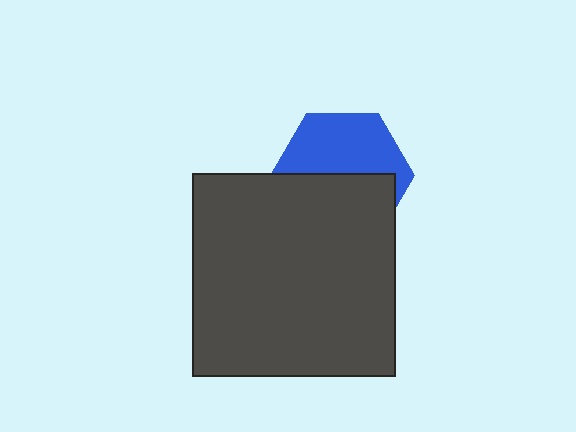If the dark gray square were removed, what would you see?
You would see the complete blue hexagon.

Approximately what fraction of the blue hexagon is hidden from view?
Roughly 49% of the blue hexagon is hidden behind the dark gray square.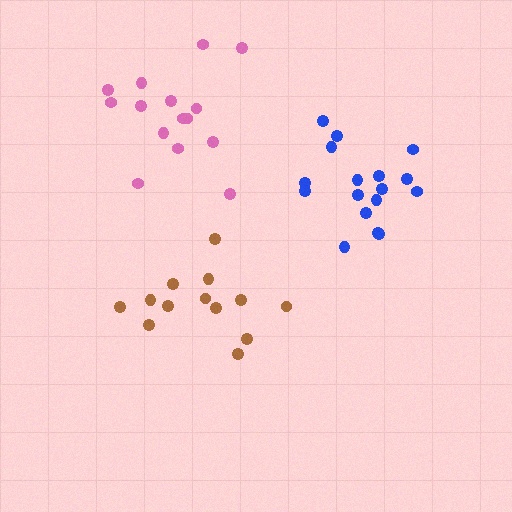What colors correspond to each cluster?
The clusters are colored: brown, blue, pink.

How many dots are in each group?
Group 1: 13 dots, Group 2: 17 dots, Group 3: 15 dots (45 total).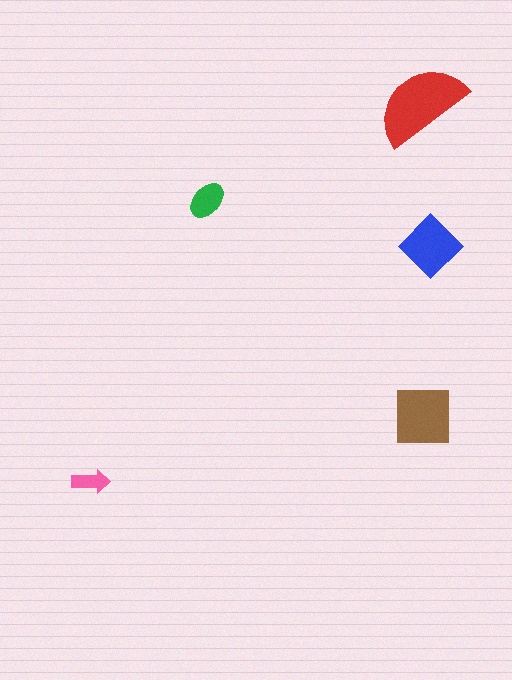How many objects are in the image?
There are 5 objects in the image.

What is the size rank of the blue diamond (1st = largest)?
3rd.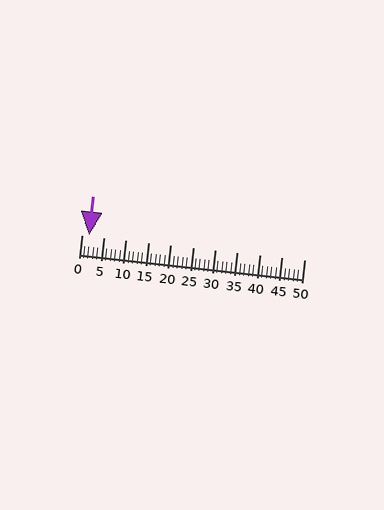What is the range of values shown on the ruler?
The ruler shows values from 0 to 50.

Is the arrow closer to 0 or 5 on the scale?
The arrow is closer to 0.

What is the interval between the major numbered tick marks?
The major tick marks are spaced 5 units apart.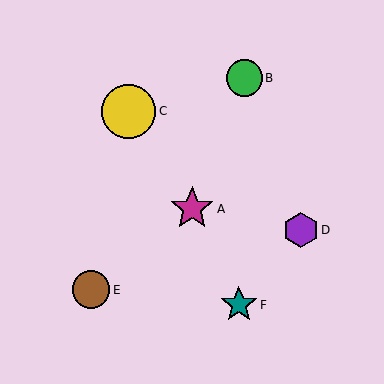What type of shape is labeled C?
Shape C is a yellow circle.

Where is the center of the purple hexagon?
The center of the purple hexagon is at (301, 230).